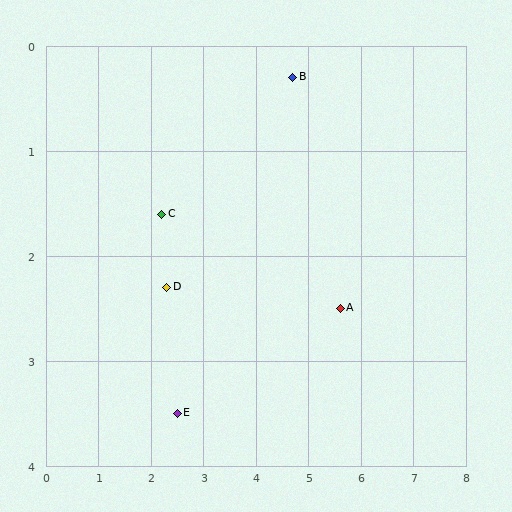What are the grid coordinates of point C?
Point C is at approximately (2.2, 1.6).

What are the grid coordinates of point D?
Point D is at approximately (2.3, 2.3).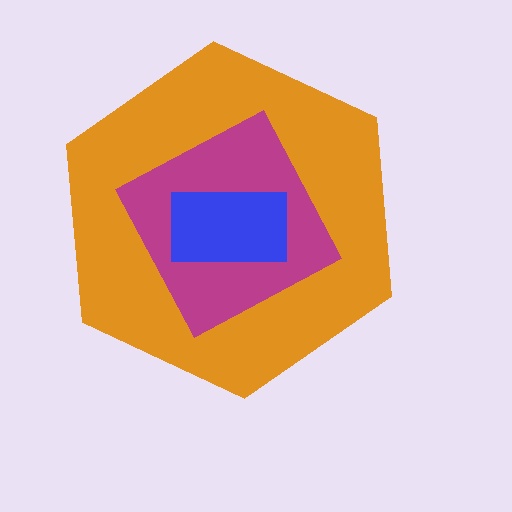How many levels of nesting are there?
3.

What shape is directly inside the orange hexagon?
The magenta diamond.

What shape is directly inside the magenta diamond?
The blue rectangle.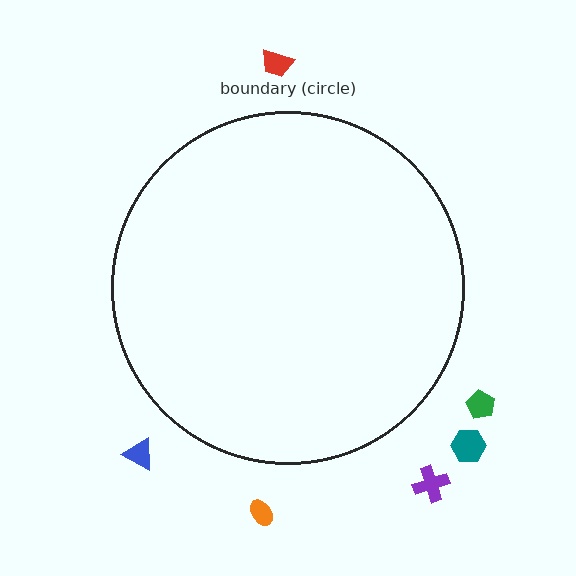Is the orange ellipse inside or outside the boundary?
Outside.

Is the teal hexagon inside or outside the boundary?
Outside.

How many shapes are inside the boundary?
0 inside, 6 outside.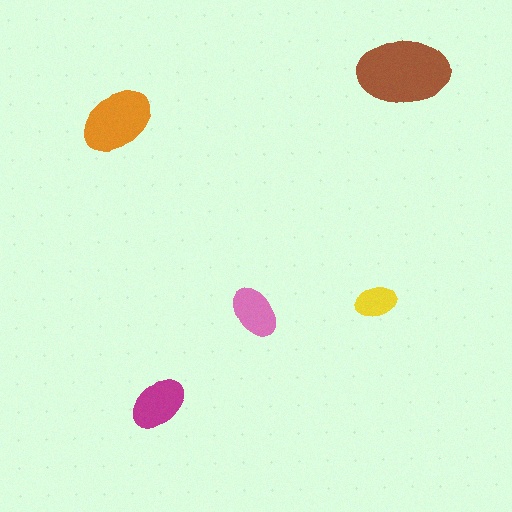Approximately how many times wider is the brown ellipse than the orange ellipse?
About 1.5 times wider.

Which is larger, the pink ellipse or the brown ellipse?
The brown one.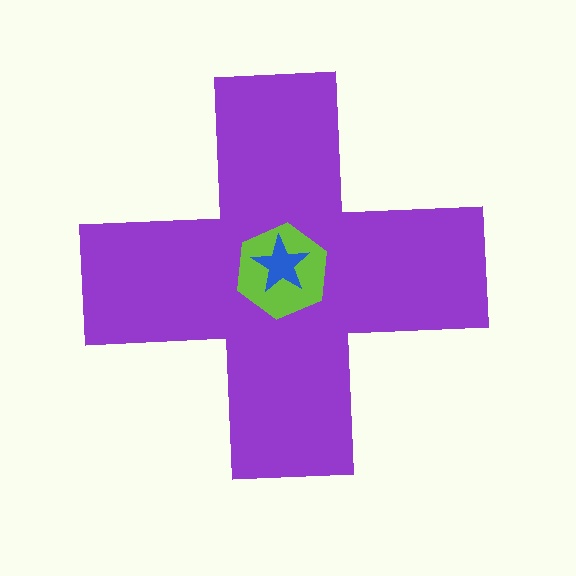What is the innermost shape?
The blue star.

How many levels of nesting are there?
3.